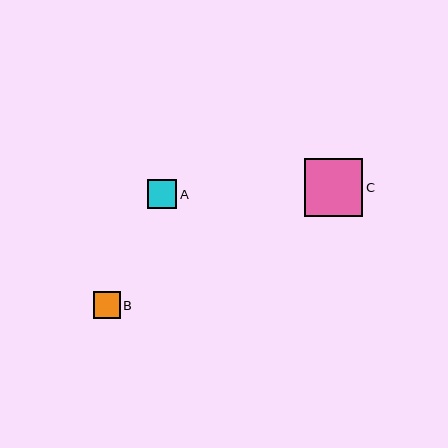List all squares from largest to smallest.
From largest to smallest: C, A, B.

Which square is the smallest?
Square B is the smallest with a size of approximately 27 pixels.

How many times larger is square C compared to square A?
Square C is approximately 2.0 times the size of square A.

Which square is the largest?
Square C is the largest with a size of approximately 58 pixels.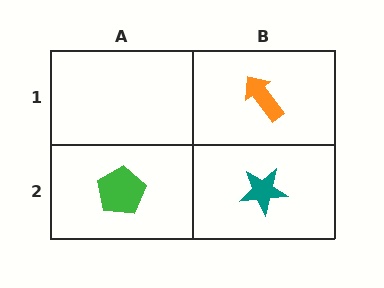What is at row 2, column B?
A teal star.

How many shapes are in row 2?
2 shapes.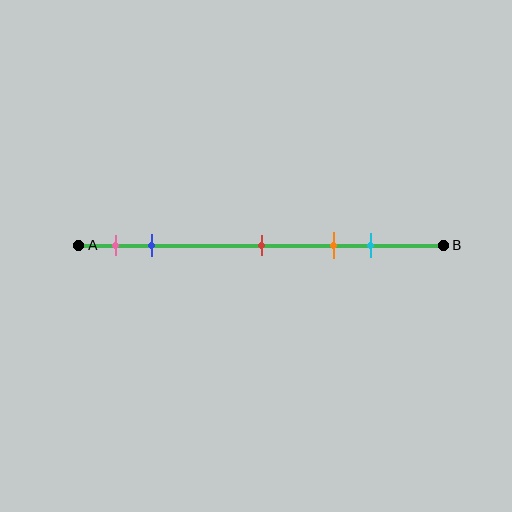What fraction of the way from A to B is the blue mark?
The blue mark is approximately 20% (0.2) of the way from A to B.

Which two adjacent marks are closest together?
The pink and blue marks are the closest adjacent pair.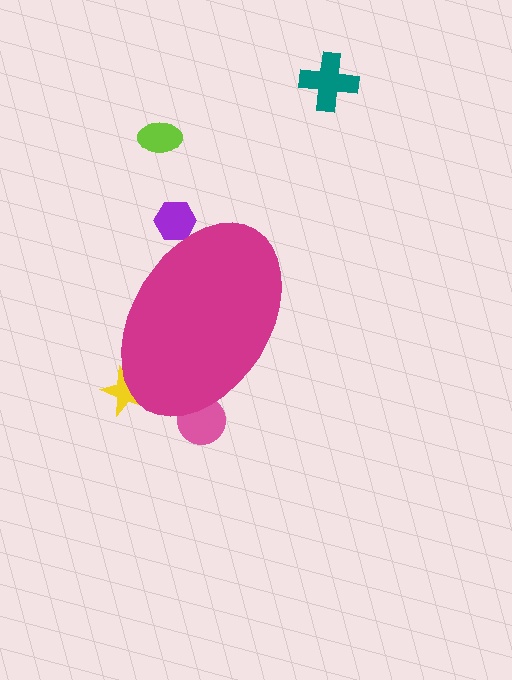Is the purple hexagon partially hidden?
Yes, the purple hexagon is partially hidden behind the magenta ellipse.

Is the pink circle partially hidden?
Yes, the pink circle is partially hidden behind the magenta ellipse.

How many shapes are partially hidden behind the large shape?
3 shapes are partially hidden.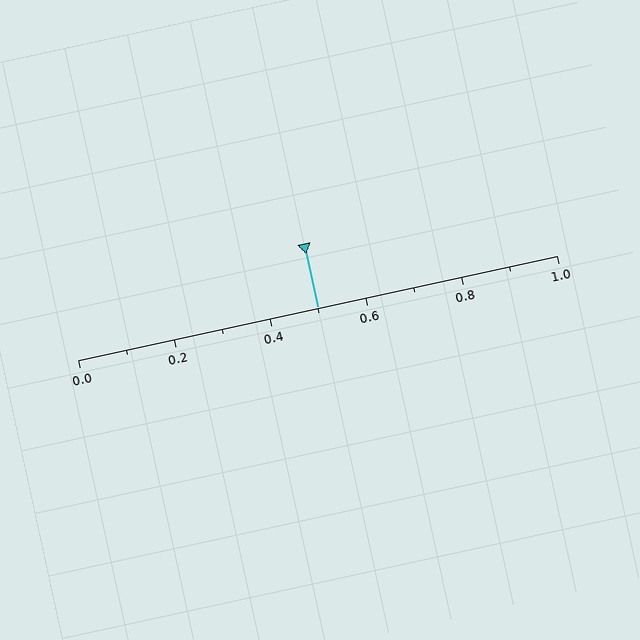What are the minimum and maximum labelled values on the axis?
The axis runs from 0.0 to 1.0.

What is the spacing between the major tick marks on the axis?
The major ticks are spaced 0.2 apart.